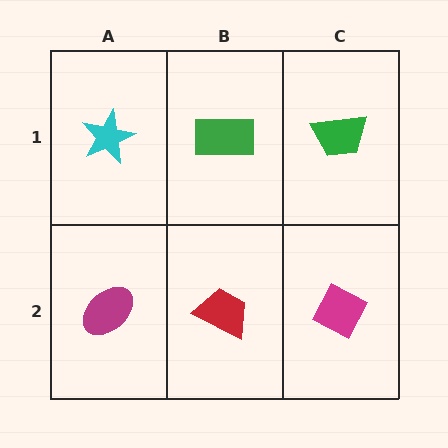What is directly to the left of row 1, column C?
A green rectangle.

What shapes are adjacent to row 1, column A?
A magenta ellipse (row 2, column A), a green rectangle (row 1, column B).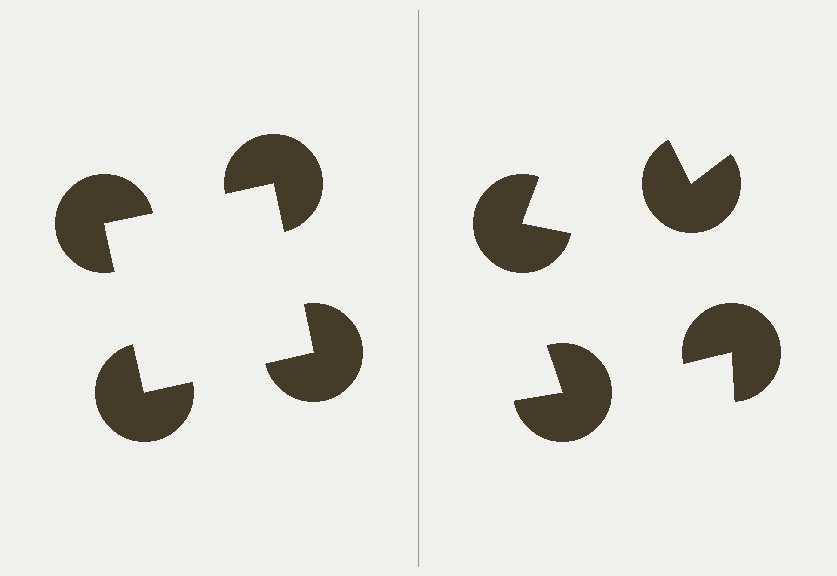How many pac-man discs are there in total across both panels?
8 — 4 on each side.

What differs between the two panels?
The pac-man discs are positioned identically on both sides; only the wedge orientations differ. On the left they align to a square; on the right they are misaligned.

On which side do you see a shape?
An illusory square appears on the left side. On the right side the wedge cuts are rotated, so no coherent shape forms.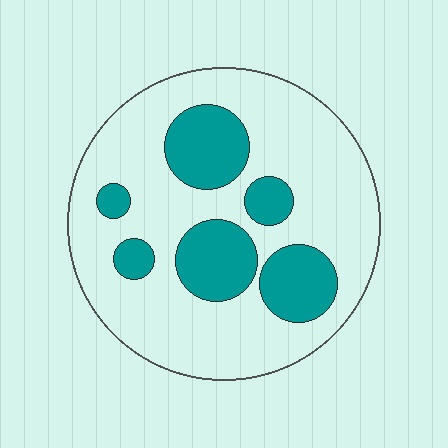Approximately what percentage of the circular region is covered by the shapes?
Approximately 25%.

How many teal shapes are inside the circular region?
6.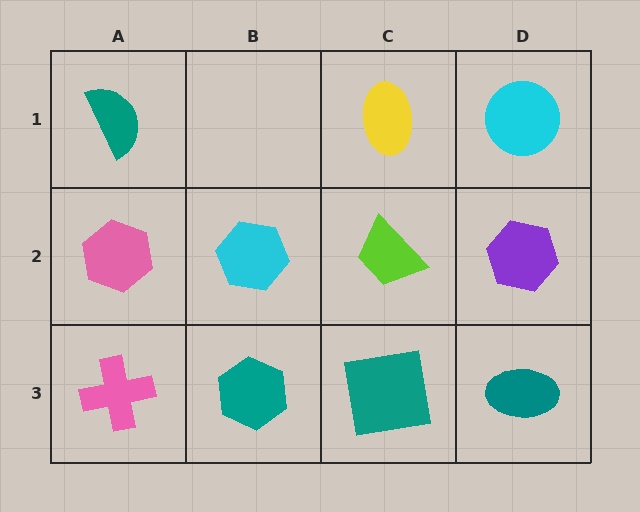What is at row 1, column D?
A cyan circle.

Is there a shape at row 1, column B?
No, that cell is empty.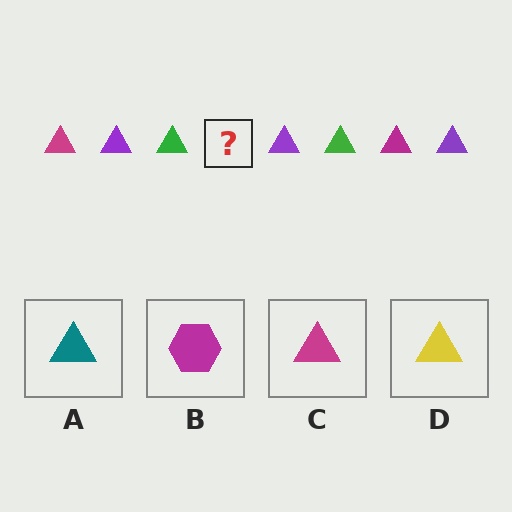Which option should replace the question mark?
Option C.